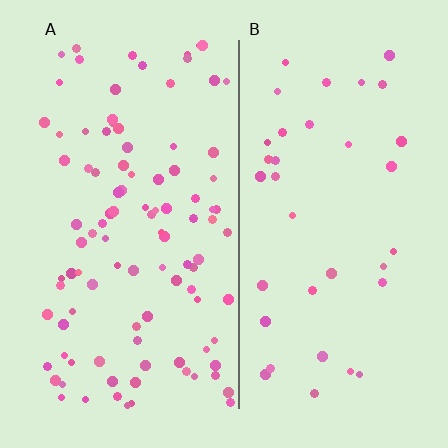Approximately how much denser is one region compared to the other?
Approximately 2.7× — region A over region B.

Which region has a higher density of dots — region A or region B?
A (the left).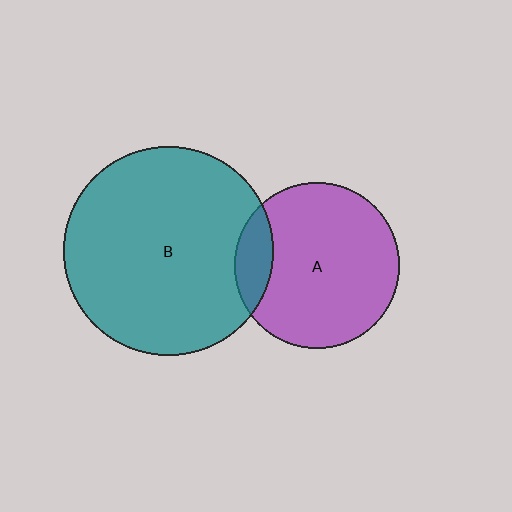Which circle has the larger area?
Circle B (teal).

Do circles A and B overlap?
Yes.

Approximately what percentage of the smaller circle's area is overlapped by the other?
Approximately 15%.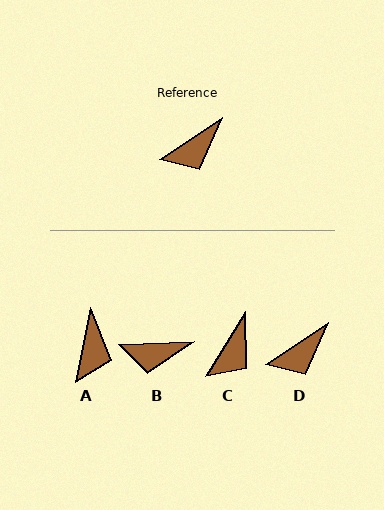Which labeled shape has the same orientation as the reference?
D.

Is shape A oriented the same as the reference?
No, it is off by about 44 degrees.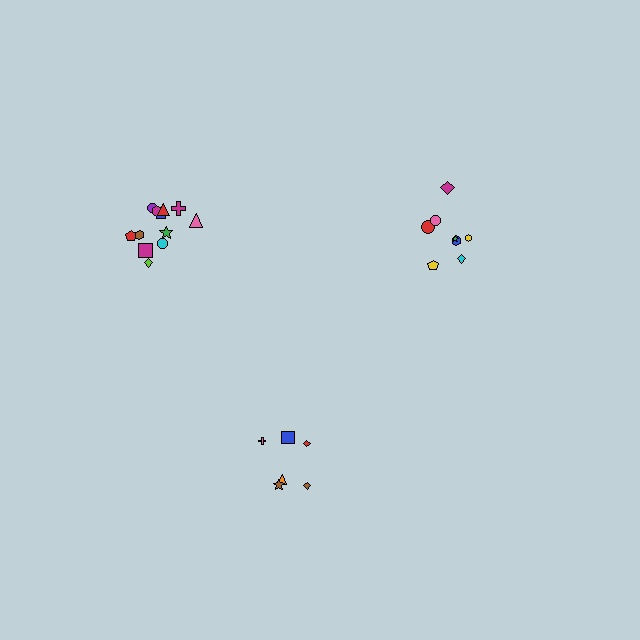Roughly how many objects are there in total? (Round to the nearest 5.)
Roughly 25 objects in total.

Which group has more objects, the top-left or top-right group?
The top-left group.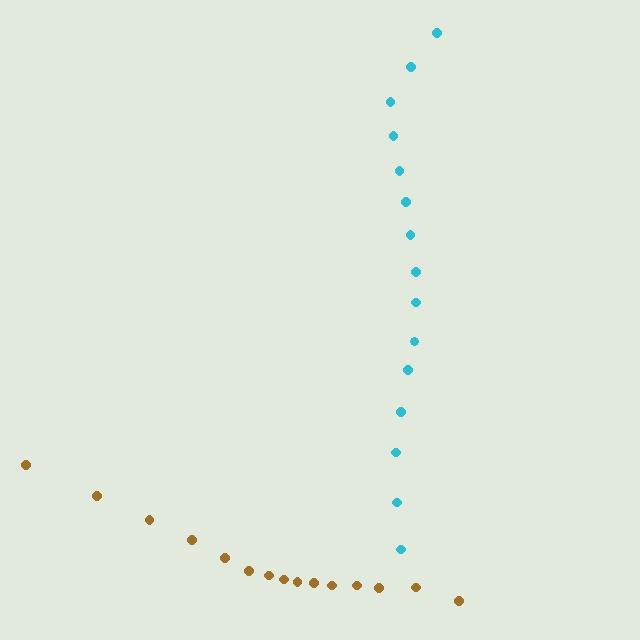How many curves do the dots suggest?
There are 2 distinct paths.